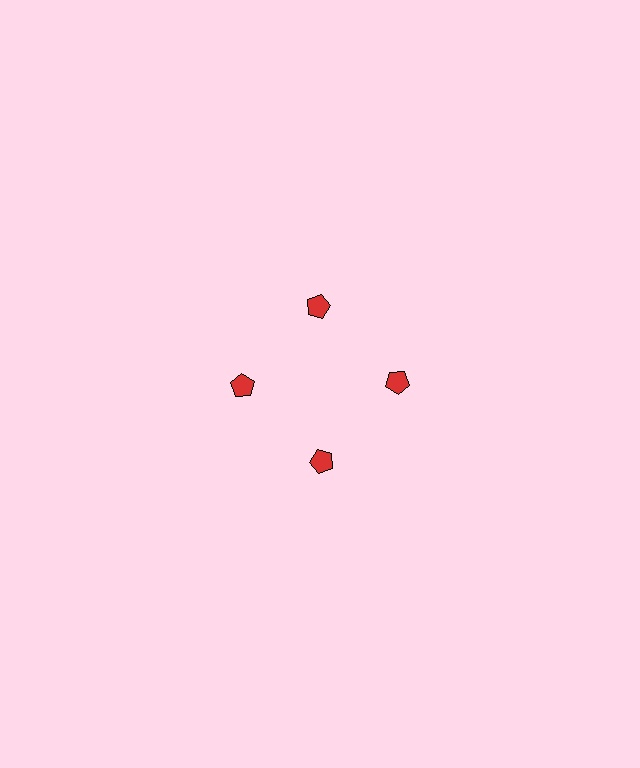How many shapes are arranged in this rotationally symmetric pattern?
There are 4 shapes, arranged in 4 groups of 1.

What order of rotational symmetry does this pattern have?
This pattern has 4-fold rotational symmetry.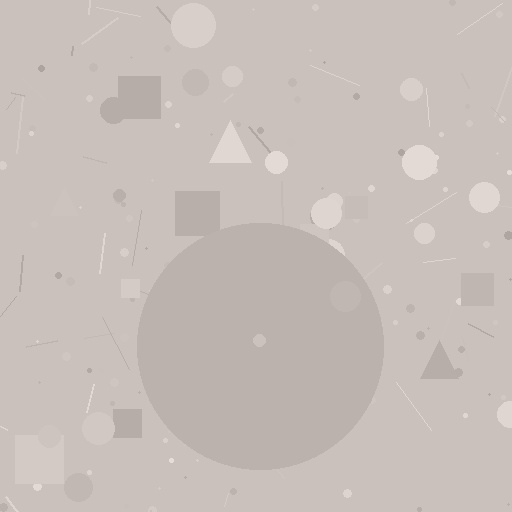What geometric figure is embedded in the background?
A circle is embedded in the background.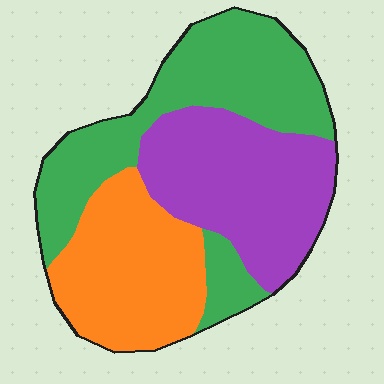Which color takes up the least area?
Orange, at roughly 30%.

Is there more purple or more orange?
Purple.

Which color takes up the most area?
Green, at roughly 40%.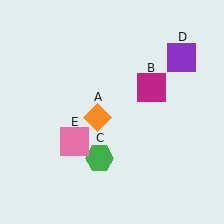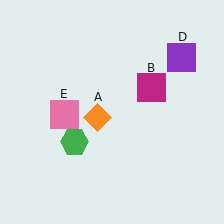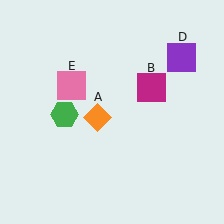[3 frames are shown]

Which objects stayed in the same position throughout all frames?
Orange diamond (object A) and magenta square (object B) and purple square (object D) remained stationary.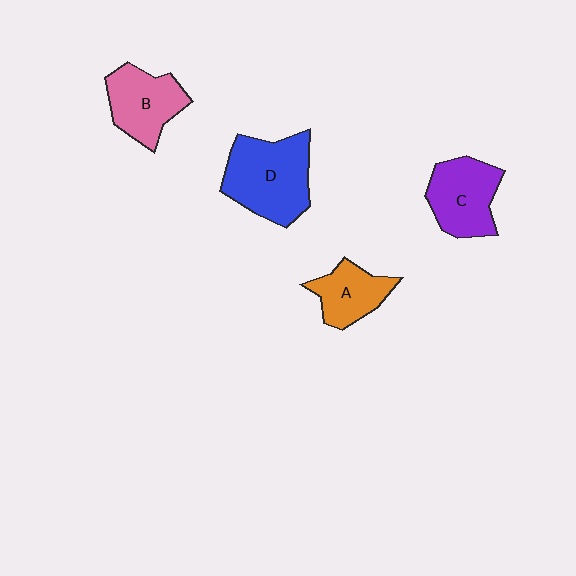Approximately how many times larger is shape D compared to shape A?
Approximately 1.7 times.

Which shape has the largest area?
Shape D (blue).